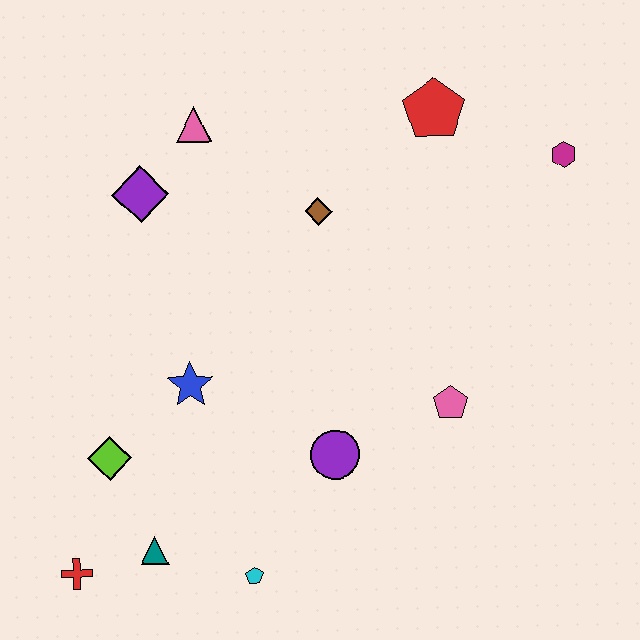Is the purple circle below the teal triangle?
No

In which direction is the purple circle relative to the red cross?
The purple circle is to the right of the red cross.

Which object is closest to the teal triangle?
The red cross is closest to the teal triangle.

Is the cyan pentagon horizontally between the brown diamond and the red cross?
Yes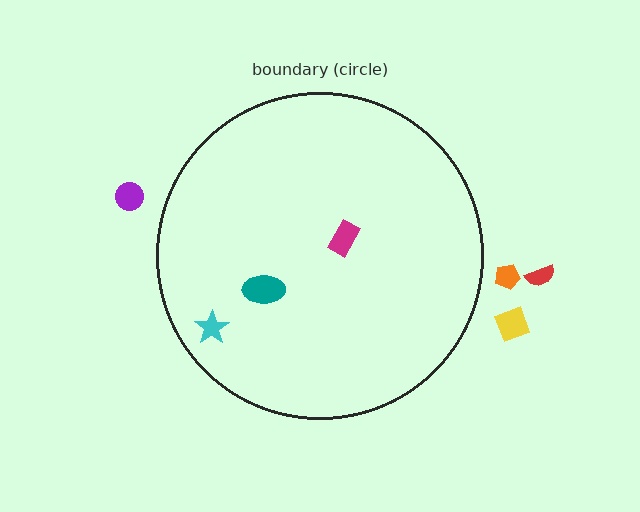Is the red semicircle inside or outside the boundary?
Outside.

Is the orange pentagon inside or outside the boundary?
Outside.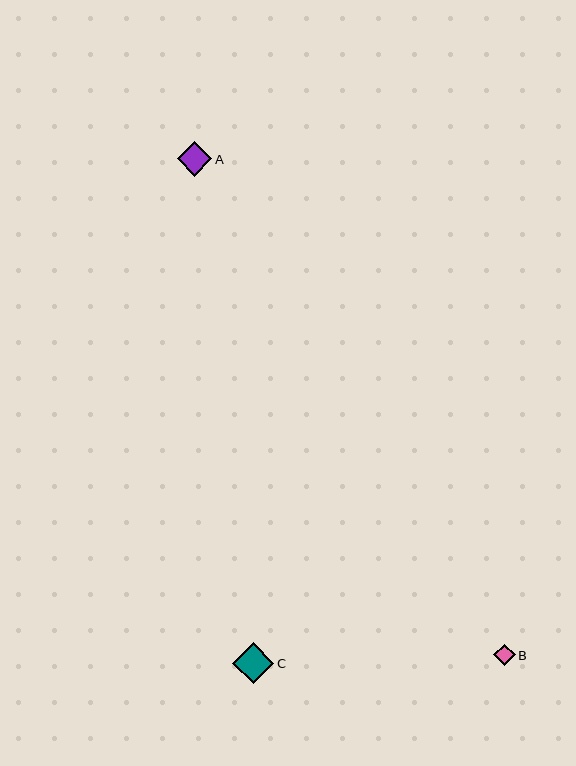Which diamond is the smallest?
Diamond B is the smallest with a size of approximately 21 pixels.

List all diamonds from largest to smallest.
From largest to smallest: C, A, B.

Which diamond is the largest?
Diamond C is the largest with a size of approximately 41 pixels.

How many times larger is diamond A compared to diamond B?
Diamond A is approximately 1.6 times the size of diamond B.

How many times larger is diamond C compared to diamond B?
Diamond C is approximately 1.9 times the size of diamond B.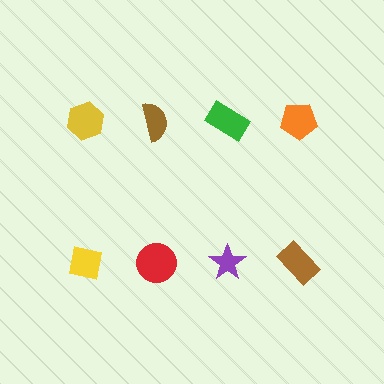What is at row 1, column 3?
A green rectangle.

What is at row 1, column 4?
An orange pentagon.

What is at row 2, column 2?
A red circle.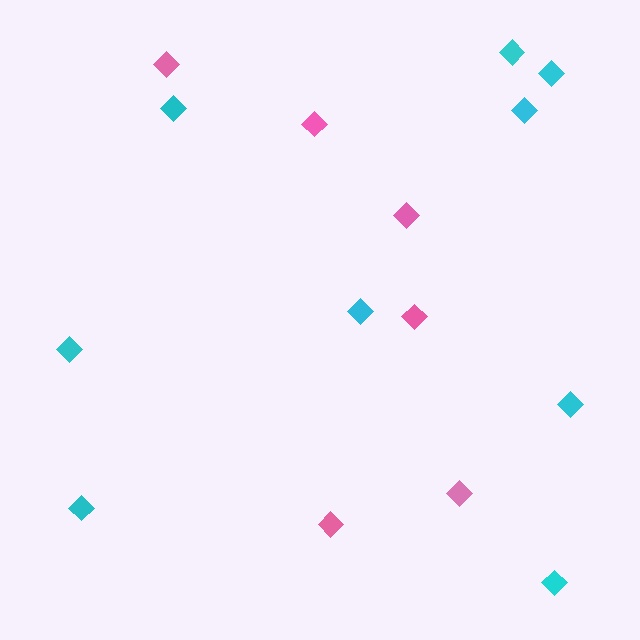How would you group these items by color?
There are 2 groups: one group of cyan diamonds (9) and one group of pink diamonds (6).